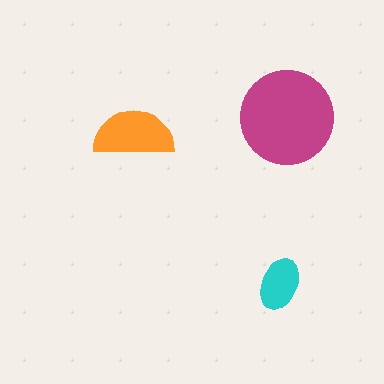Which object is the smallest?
The cyan ellipse.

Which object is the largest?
The magenta circle.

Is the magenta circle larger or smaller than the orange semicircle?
Larger.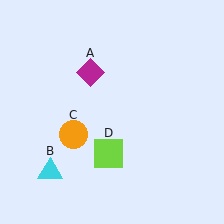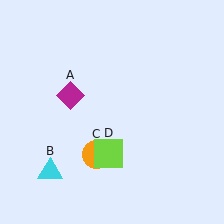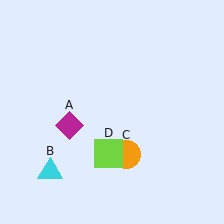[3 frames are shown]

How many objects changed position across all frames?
2 objects changed position: magenta diamond (object A), orange circle (object C).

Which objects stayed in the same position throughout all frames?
Cyan triangle (object B) and lime square (object D) remained stationary.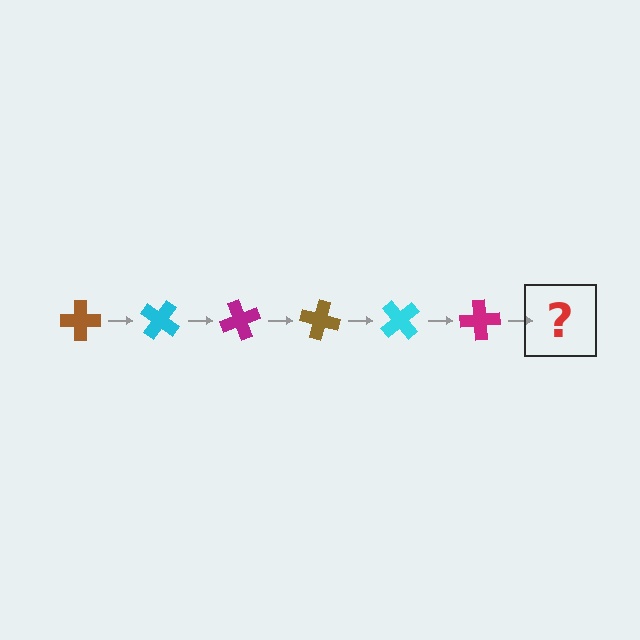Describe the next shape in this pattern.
It should be a brown cross, rotated 210 degrees from the start.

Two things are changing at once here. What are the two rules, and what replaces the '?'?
The two rules are that it rotates 35 degrees each step and the color cycles through brown, cyan, and magenta. The '?' should be a brown cross, rotated 210 degrees from the start.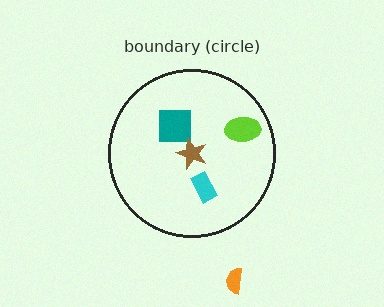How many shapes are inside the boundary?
4 inside, 1 outside.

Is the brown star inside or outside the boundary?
Inside.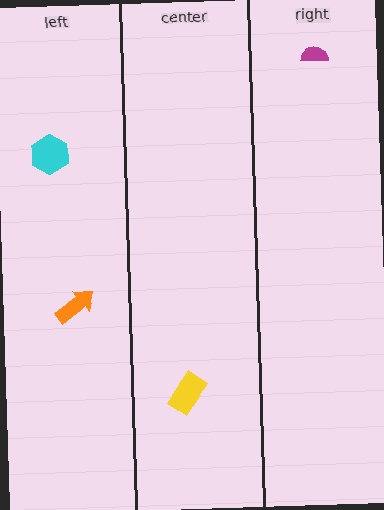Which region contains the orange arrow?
The left region.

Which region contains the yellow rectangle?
The center region.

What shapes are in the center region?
The yellow rectangle.